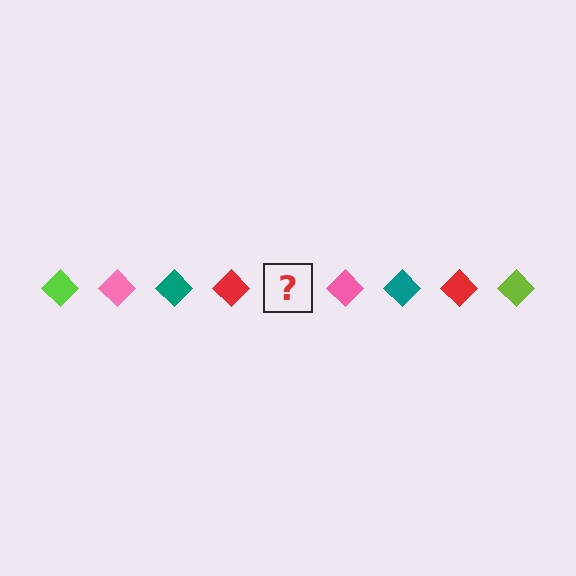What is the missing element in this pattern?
The missing element is a lime diamond.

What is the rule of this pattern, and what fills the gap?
The rule is that the pattern cycles through lime, pink, teal, red diamonds. The gap should be filled with a lime diamond.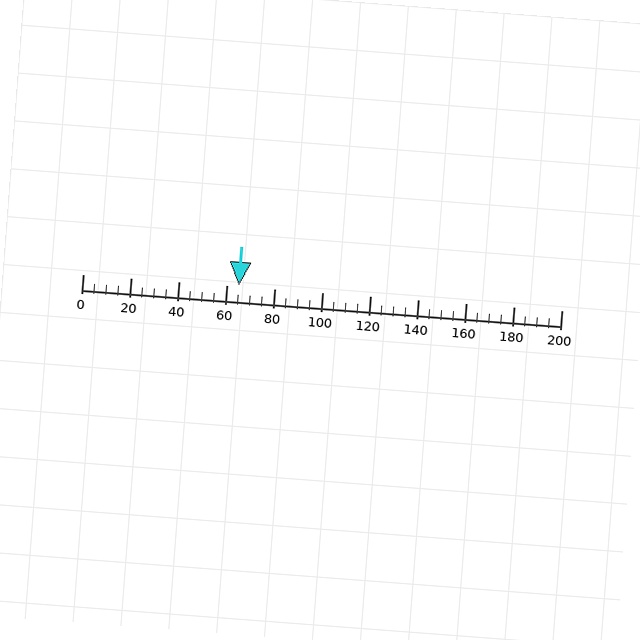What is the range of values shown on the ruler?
The ruler shows values from 0 to 200.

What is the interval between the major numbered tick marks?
The major tick marks are spaced 20 units apart.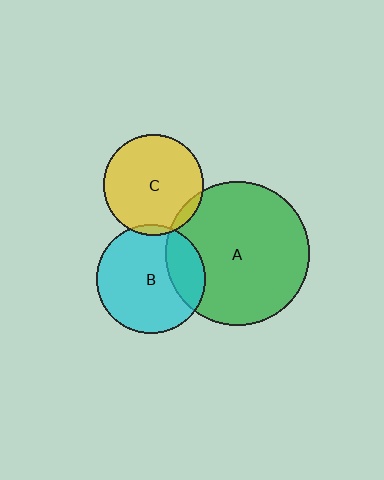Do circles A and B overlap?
Yes.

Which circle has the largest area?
Circle A (green).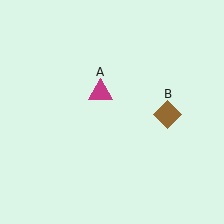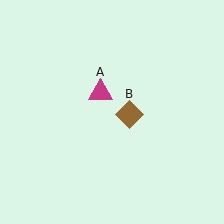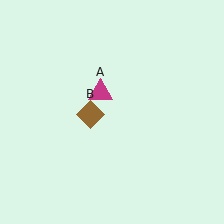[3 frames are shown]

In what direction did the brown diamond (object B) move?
The brown diamond (object B) moved left.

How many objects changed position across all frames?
1 object changed position: brown diamond (object B).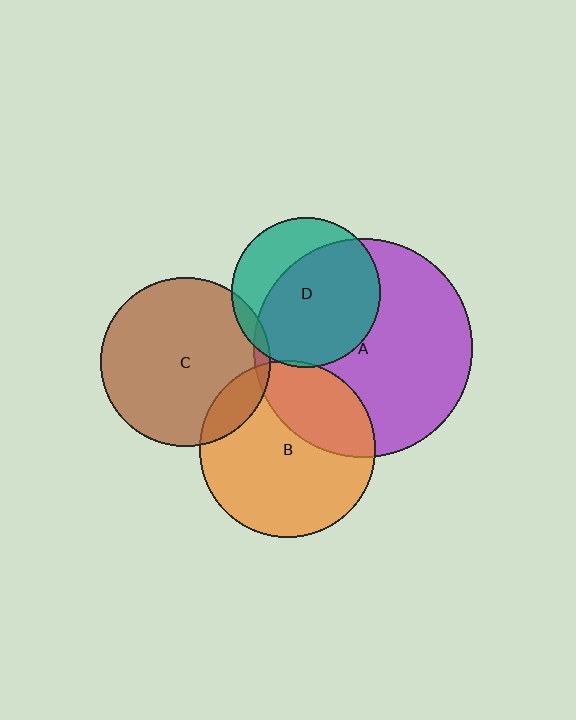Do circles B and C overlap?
Yes.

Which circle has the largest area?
Circle A (purple).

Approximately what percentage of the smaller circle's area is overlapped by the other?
Approximately 15%.